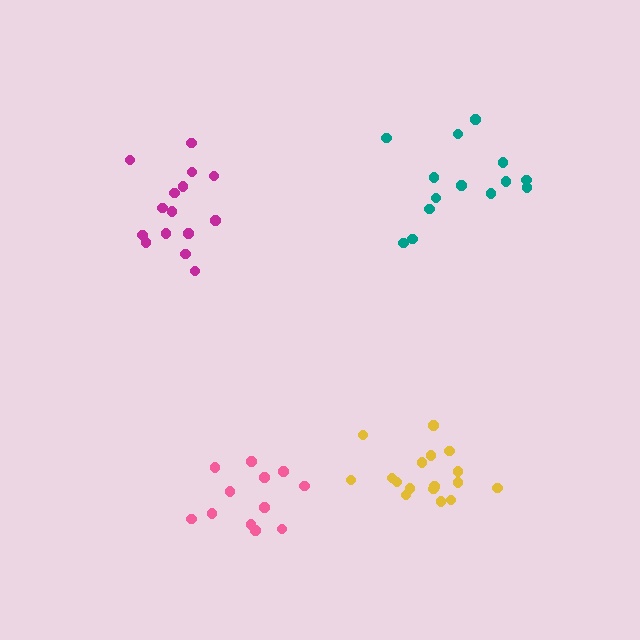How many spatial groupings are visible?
There are 4 spatial groupings.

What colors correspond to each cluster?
The clusters are colored: yellow, magenta, pink, teal.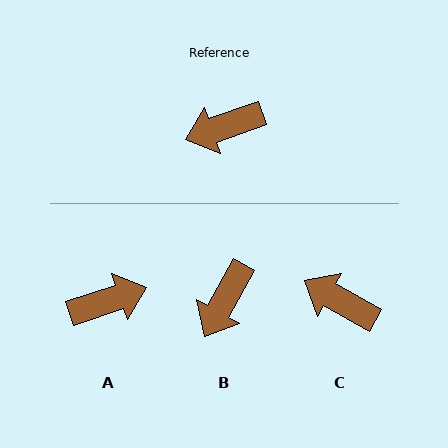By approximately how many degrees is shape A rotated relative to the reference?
Approximately 179 degrees counter-clockwise.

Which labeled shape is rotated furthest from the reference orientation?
A, about 179 degrees away.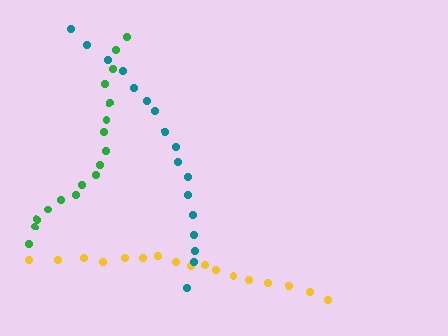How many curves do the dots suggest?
There are 3 distinct paths.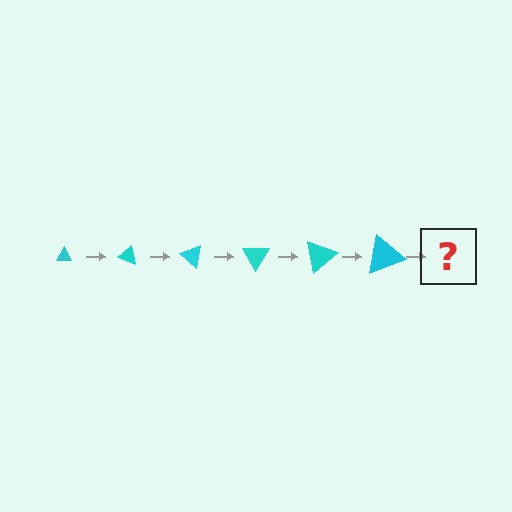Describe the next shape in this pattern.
It should be a triangle, larger than the previous one and rotated 120 degrees from the start.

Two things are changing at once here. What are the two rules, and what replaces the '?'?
The two rules are that the triangle grows larger each step and it rotates 20 degrees each step. The '?' should be a triangle, larger than the previous one and rotated 120 degrees from the start.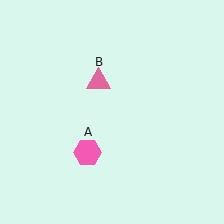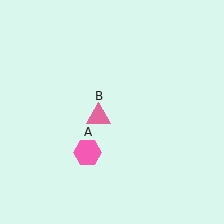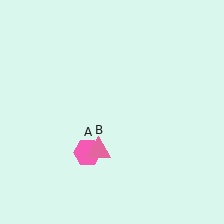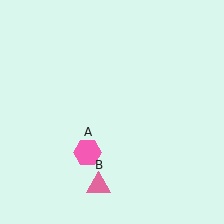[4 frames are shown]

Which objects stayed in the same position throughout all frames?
Pink hexagon (object A) remained stationary.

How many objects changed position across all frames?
1 object changed position: pink triangle (object B).